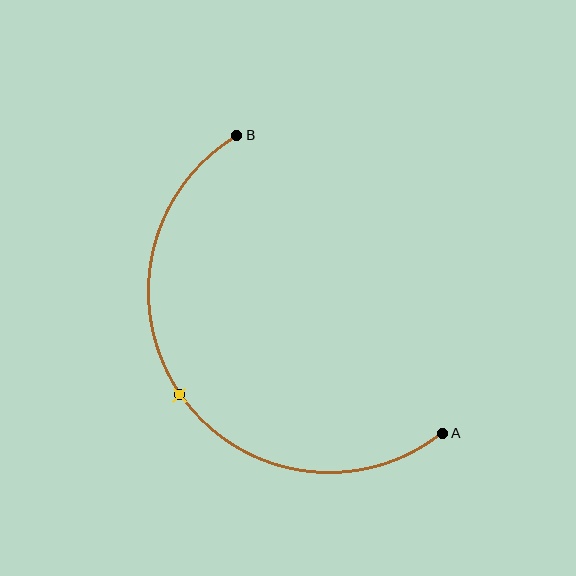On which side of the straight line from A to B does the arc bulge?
The arc bulges below and to the left of the straight line connecting A and B.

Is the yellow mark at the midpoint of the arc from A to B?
Yes. The yellow mark lies on the arc at equal arc-length from both A and B — it is the arc midpoint.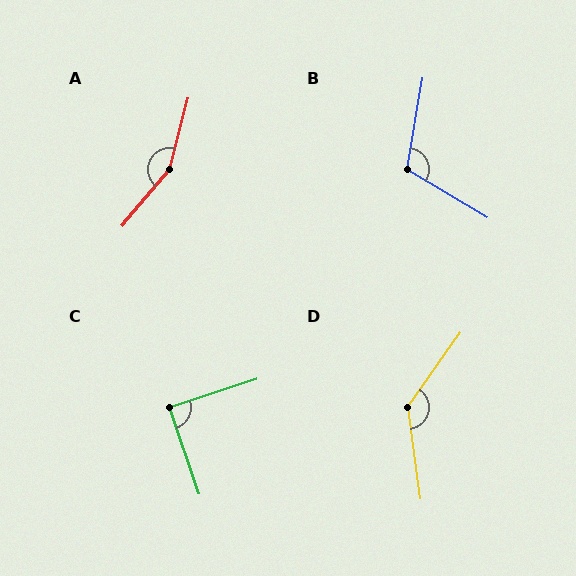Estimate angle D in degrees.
Approximately 137 degrees.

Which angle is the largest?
A, at approximately 155 degrees.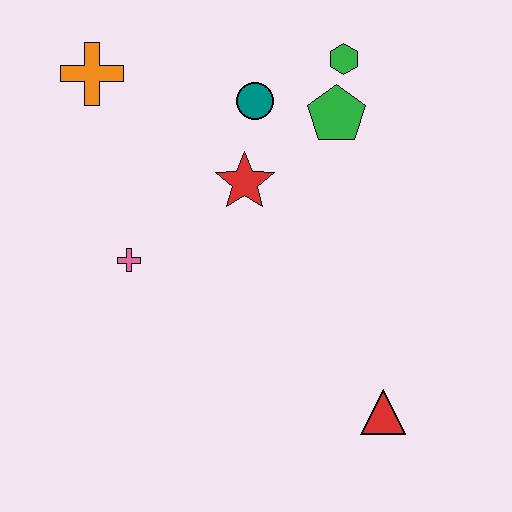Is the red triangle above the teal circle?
No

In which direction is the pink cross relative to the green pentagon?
The pink cross is to the left of the green pentagon.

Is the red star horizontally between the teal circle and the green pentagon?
No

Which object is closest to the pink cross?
The red star is closest to the pink cross.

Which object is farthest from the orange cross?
The red triangle is farthest from the orange cross.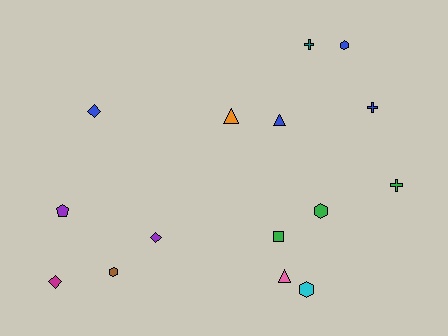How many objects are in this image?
There are 15 objects.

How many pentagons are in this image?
There is 1 pentagon.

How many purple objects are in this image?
There are 2 purple objects.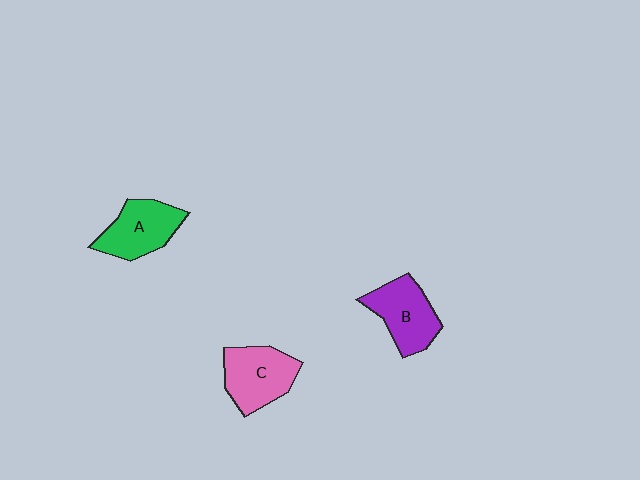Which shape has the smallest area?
Shape A (green).